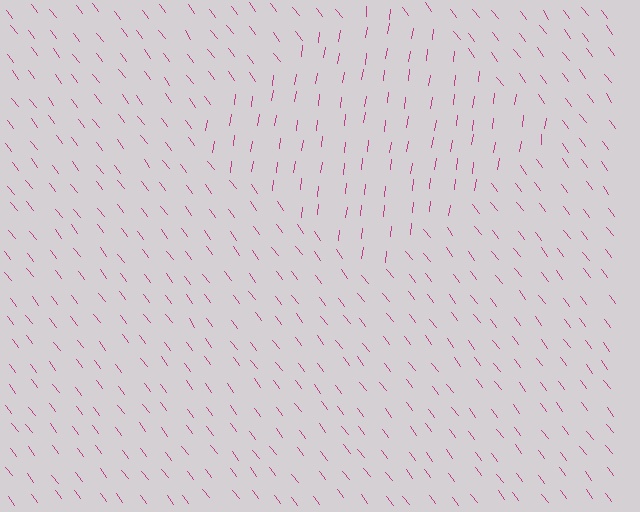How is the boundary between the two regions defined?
The boundary is defined purely by a change in line orientation (approximately 45 degrees difference). All lines are the same color and thickness.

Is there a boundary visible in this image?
Yes, there is a texture boundary formed by a change in line orientation.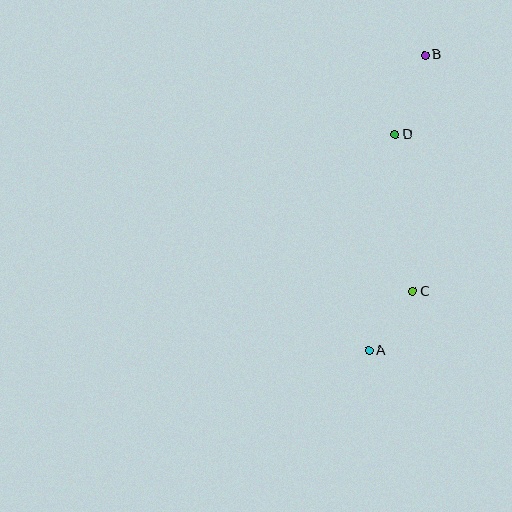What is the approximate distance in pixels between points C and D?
The distance between C and D is approximately 158 pixels.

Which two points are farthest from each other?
Points A and B are farthest from each other.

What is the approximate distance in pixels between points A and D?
The distance between A and D is approximately 218 pixels.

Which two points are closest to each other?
Points A and C are closest to each other.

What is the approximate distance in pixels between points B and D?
The distance between B and D is approximately 85 pixels.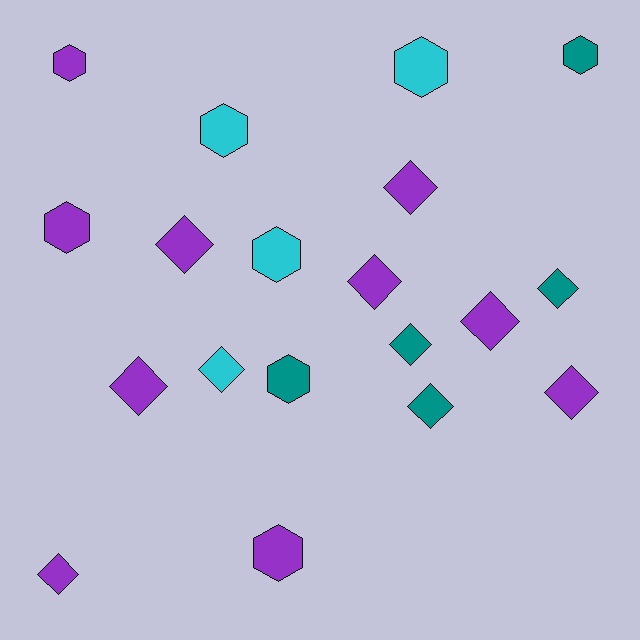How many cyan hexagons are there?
There are 3 cyan hexagons.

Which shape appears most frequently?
Diamond, with 11 objects.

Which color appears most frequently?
Purple, with 10 objects.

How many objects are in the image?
There are 19 objects.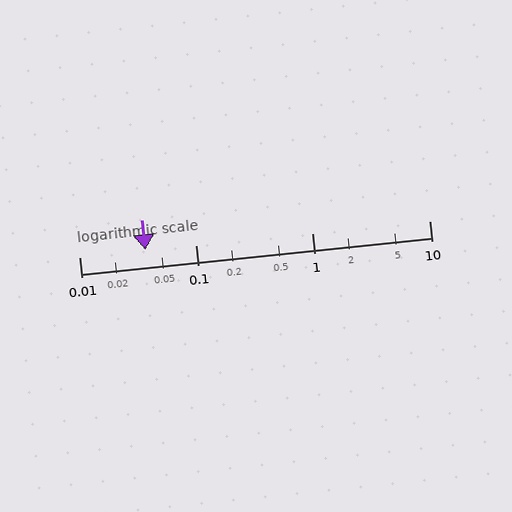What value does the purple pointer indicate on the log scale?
The pointer indicates approximately 0.037.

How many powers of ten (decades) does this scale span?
The scale spans 3 decades, from 0.01 to 10.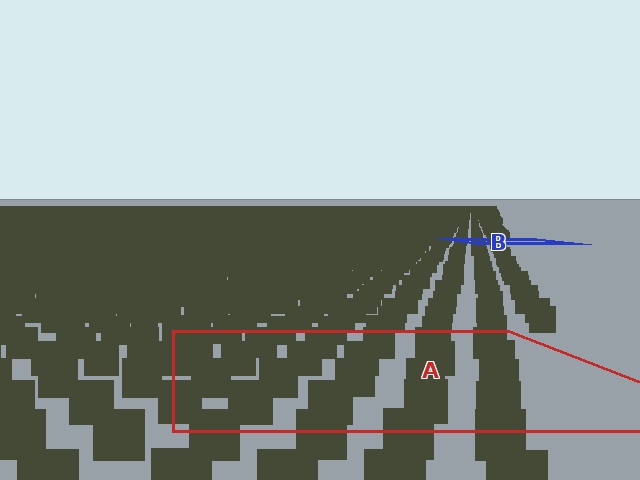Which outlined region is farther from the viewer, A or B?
Region B is farther from the viewer — the texture elements inside it appear smaller and more densely packed.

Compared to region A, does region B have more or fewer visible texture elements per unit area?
Region B has more texture elements per unit area — they are packed more densely because it is farther away.